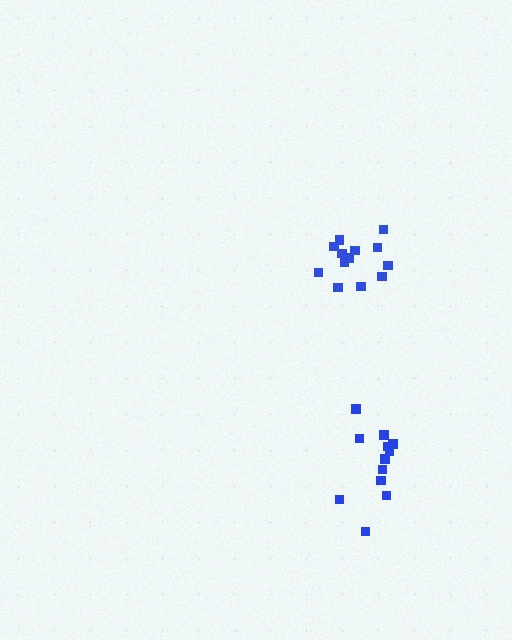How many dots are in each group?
Group 1: 13 dots, Group 2: 12 dots (25 total).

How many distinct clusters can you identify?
There are 2 distinct clusters.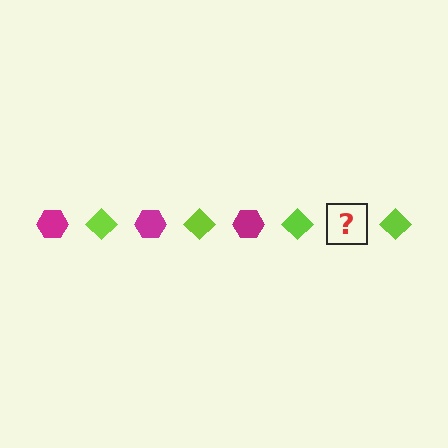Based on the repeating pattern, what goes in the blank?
The blank should be a magenta hexagon.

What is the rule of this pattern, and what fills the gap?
The rule is that the pattern alternates between magenta hexagon and lime diamond. The gap should be filled with a magenta hexagon.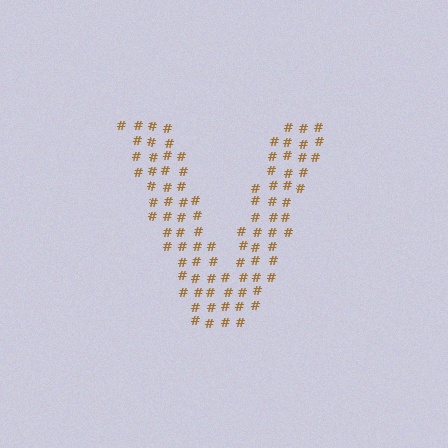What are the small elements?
The small elements are hash symbols.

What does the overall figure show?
The overall figure shows the letter V.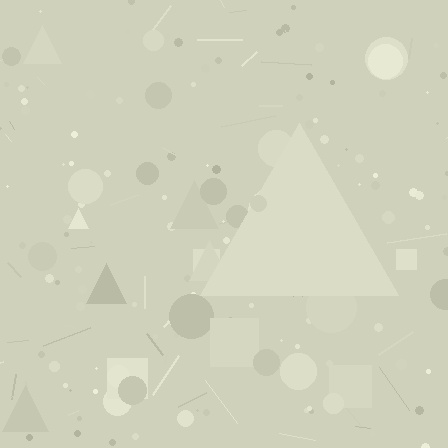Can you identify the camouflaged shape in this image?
The camouflaged shape is a triangle.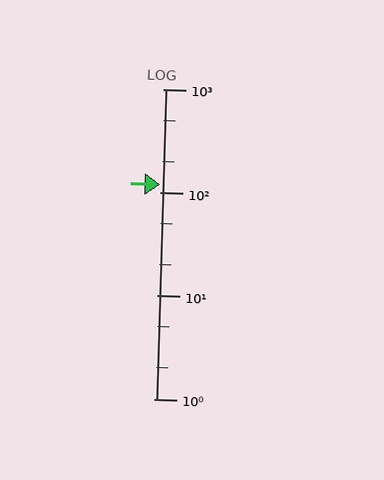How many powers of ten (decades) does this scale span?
The scale spans 3 decades, from 1 to 1000.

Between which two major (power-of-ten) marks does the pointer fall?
The pointer is between 100 and 1000.